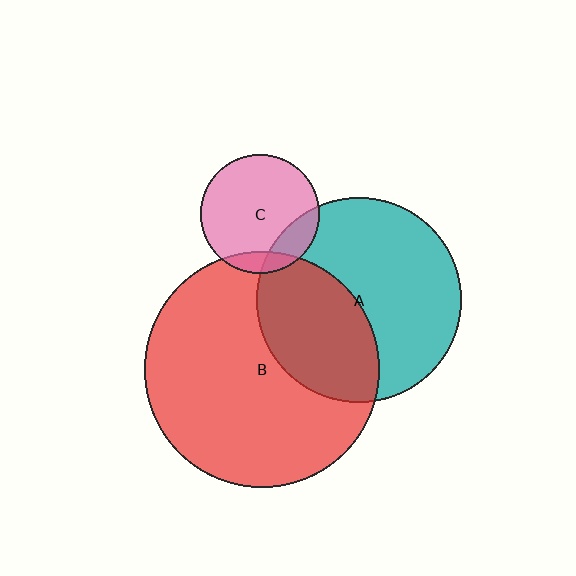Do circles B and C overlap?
Yes.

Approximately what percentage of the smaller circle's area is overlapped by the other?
Approximately 10%.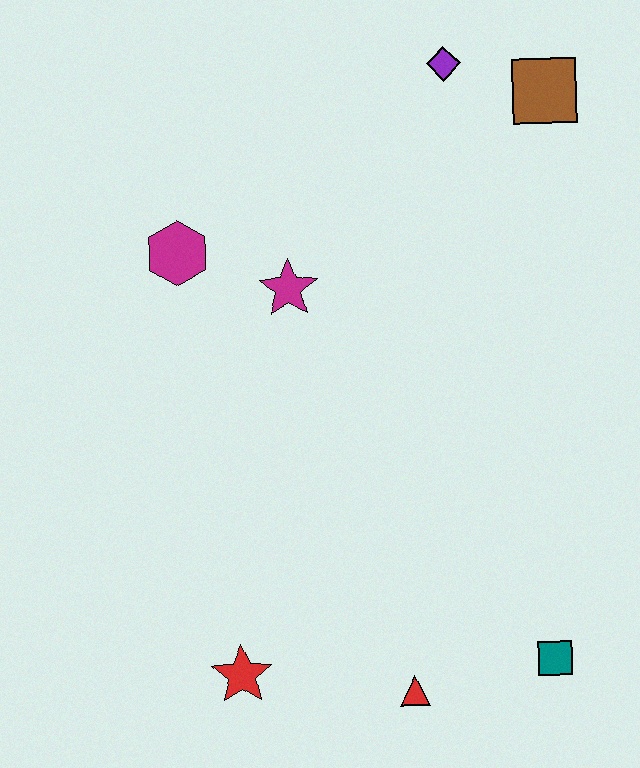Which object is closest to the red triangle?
The teal square is closest to the red triangle.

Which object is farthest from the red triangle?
The purple diamond is farthest from the red triangle.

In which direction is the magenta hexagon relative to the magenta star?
The magenta hexagon is to the left of the magenta star.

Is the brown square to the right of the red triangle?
Yes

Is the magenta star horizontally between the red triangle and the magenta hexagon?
Yes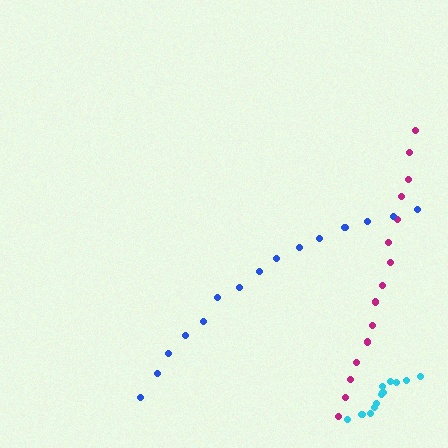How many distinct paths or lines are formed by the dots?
There are 3 distinct paths.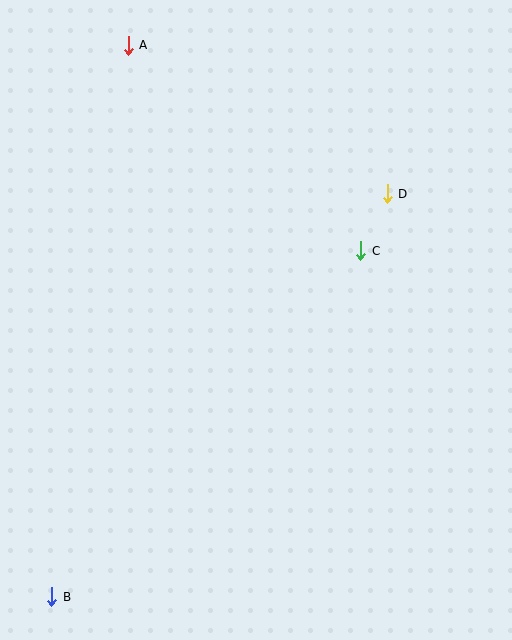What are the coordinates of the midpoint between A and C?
The midpoint between A and C is at (244, 148).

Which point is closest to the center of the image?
Point C at (361, 251) is closest to the center.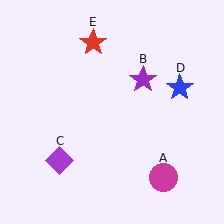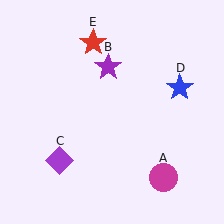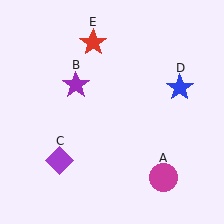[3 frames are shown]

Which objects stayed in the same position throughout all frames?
Magenta circle (object A) and purple diamond (object C) and blue star (object D) and red star (object E) remained stationary.